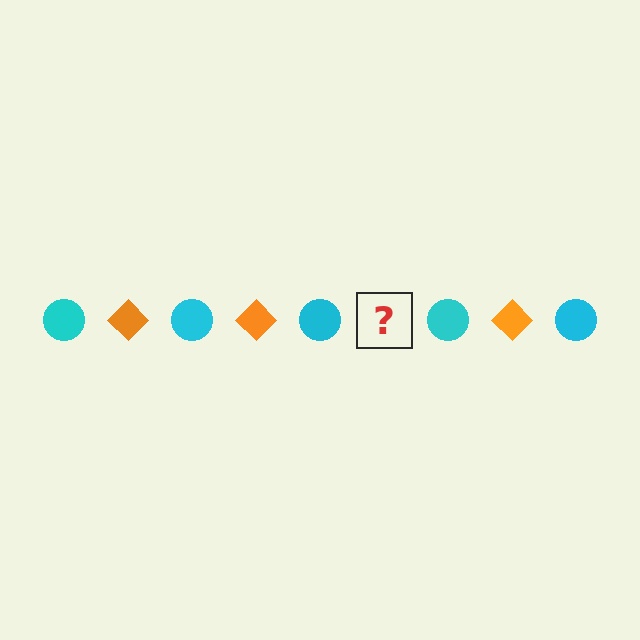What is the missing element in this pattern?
The missing element is an orange diamond.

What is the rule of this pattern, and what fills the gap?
The rule is that the pattern alternates between cyan circle and orange diamond. The gap should be filled with an orange diamond.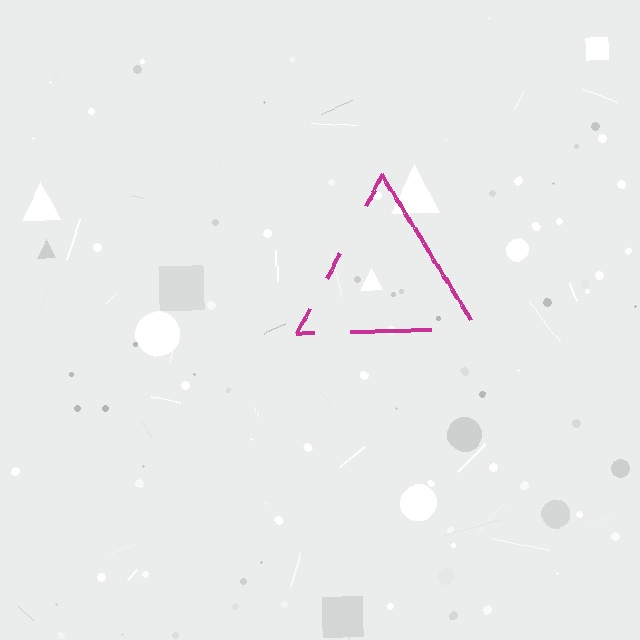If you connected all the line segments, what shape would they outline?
They would outline a triangle.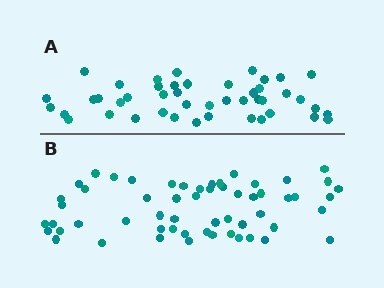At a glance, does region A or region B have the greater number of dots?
Region B (the bottom region) has more dots.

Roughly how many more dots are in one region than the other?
Region B has roughly 12 or so more dots than region A.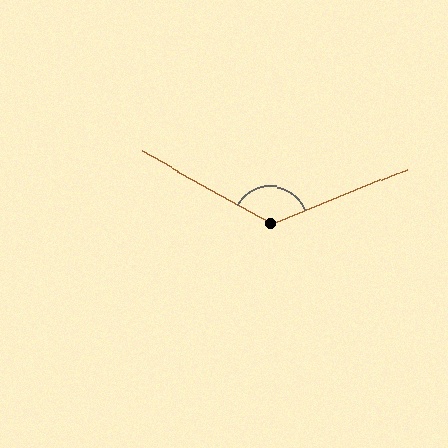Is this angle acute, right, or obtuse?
It is obtuse.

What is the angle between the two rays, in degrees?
Approximately 129 degrees.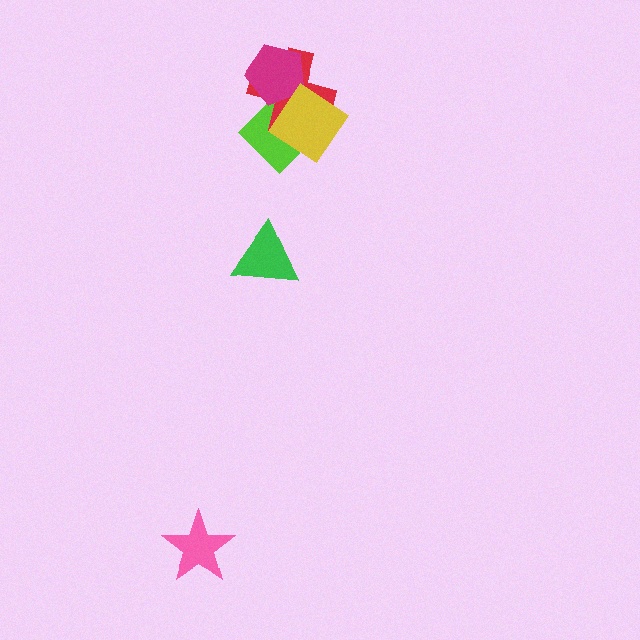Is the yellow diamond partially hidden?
No, no other shape covers it.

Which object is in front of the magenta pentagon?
The yellow diamond is in front of the magenta pentagon.